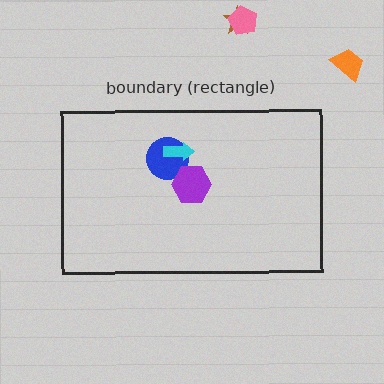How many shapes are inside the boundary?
3 inside, 3 outside.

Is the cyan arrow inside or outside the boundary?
Inside.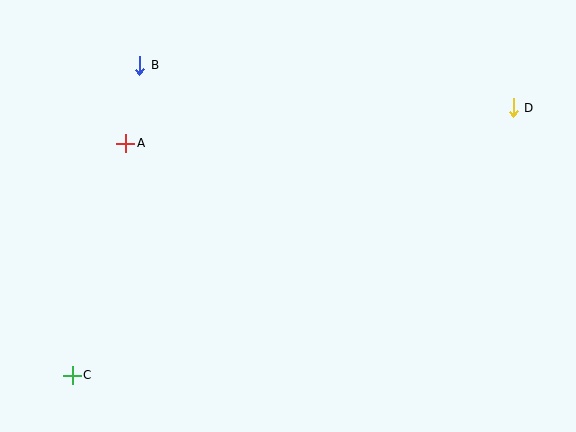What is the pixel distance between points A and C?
The distance between A and C is 238 pixels.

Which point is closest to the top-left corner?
Point B is closest to the top-left corner.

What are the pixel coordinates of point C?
Point C is at (72, 375).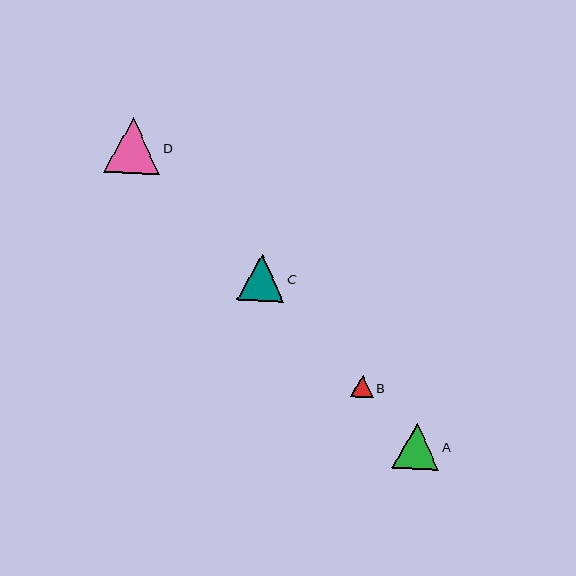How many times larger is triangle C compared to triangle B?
Triangle C is approximately 2.1 times the size of triangle B.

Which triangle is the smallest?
Triangle B is the smallest with a size of approximately 22 pixels.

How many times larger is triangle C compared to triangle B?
Triangle C is approximately 2.1 times the size of triangle B.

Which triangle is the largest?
Triangle D is the largest with a size of approximately 56 pixels.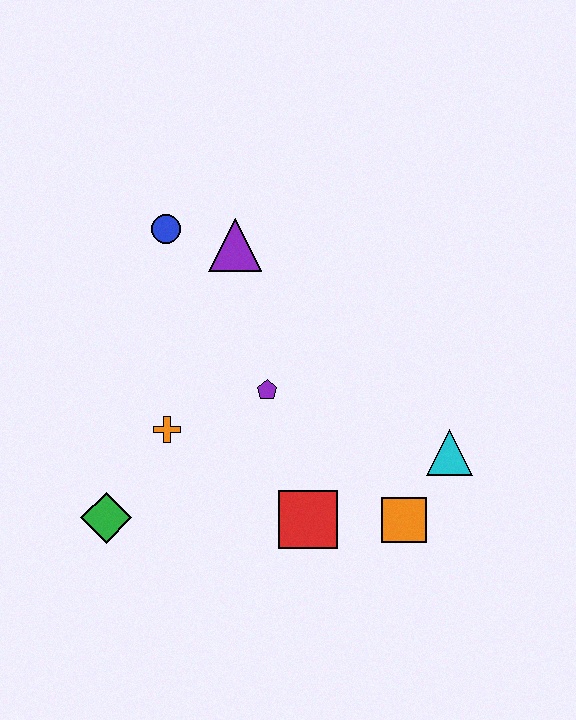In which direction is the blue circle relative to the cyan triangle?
The blue circle is to the left of the cyan triangle.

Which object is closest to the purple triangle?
The blue circle is closest to the purple triangle.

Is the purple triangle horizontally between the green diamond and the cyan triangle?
Yes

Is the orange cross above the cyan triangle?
Yes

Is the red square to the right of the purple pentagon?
Yes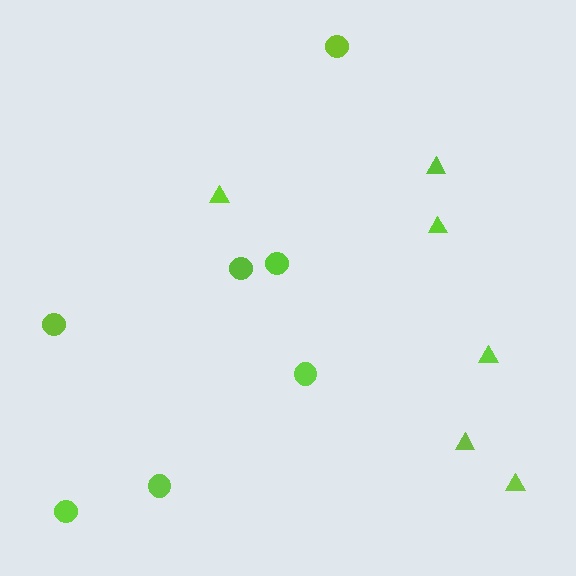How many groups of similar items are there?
There are 2 groups: one group of circles (7) and one group of triangles (6).